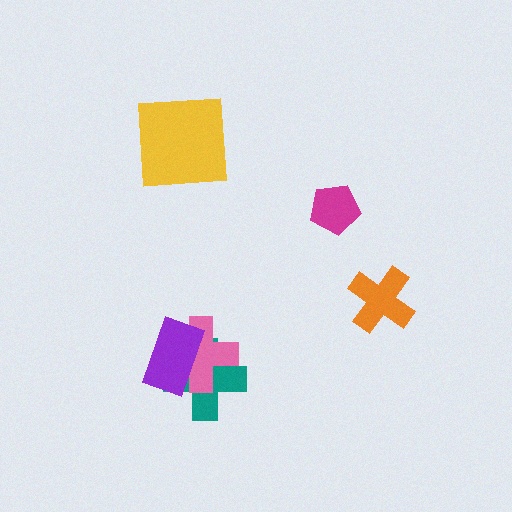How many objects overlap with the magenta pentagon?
0 objects overlap with the magenta pentagon.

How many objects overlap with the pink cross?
2 objects overlap with the pink cross.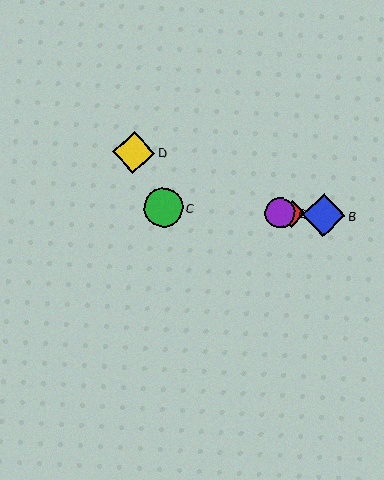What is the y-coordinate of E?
Object E is at y≈213.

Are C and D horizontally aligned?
No, C is at y≈207 and D is at y≈152.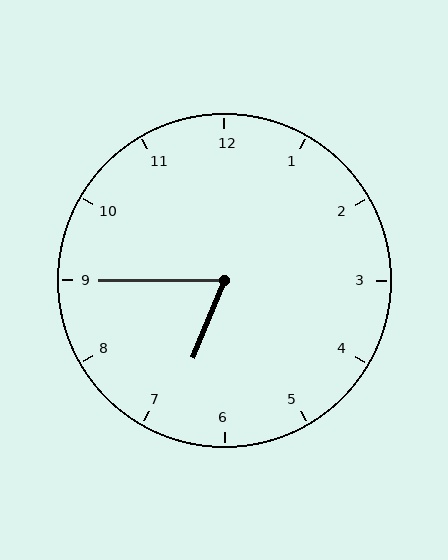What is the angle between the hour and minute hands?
Approximately 68 degrees.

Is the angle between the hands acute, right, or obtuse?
It is acute.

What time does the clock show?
6:45.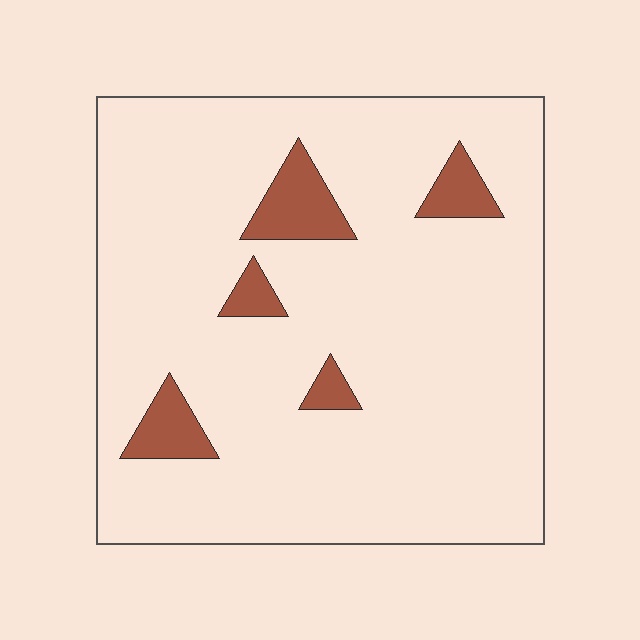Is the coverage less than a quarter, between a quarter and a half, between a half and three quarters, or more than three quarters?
Less than a quarter.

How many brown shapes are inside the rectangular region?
5.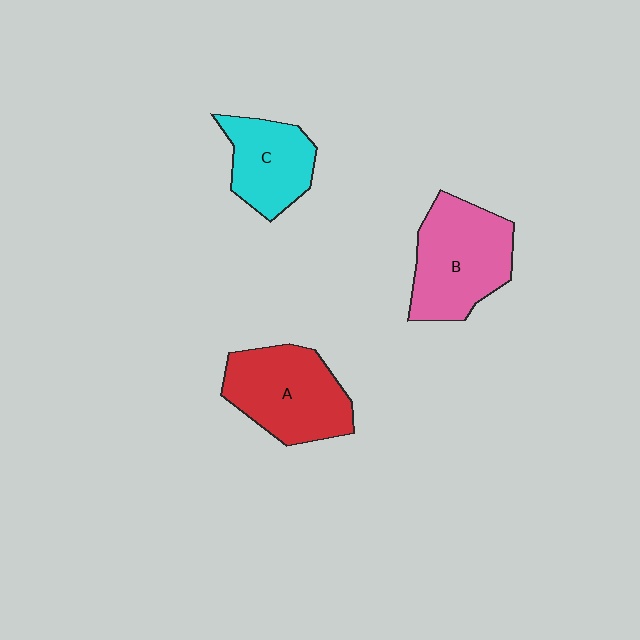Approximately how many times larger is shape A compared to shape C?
Approximately 1.4 times.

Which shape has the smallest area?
Shape C (cyan).